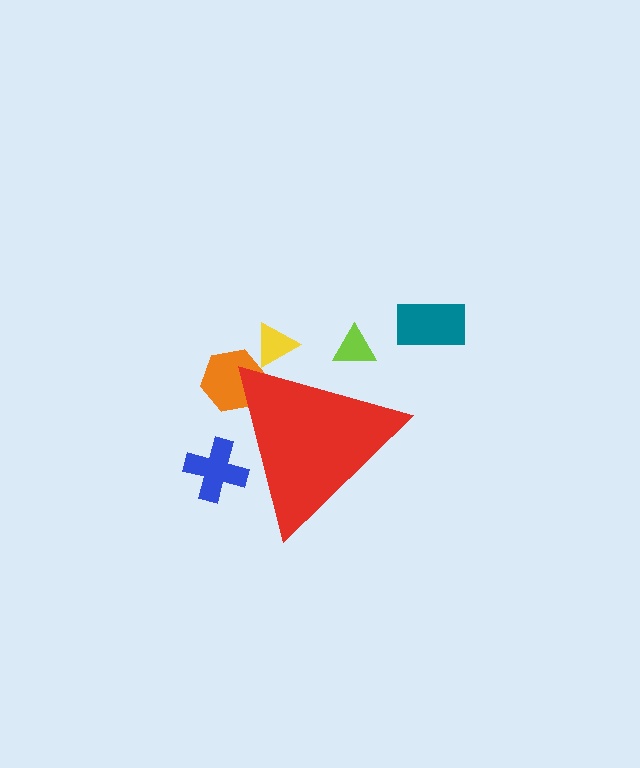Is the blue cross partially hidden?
Yes, the blue cross is partially hidden behind the red triangle.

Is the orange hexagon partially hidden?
Yes, the orange hexagon is partially hidden behind the red triangle.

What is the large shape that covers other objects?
A red triangle.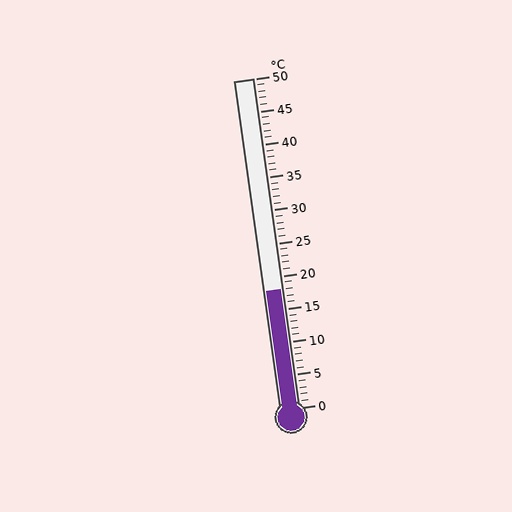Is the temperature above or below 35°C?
The temperature is below 35°C.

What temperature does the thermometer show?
The thermometer shows approximately 18°C.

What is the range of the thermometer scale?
The thermometer scale ranges from 0°C to 50°C.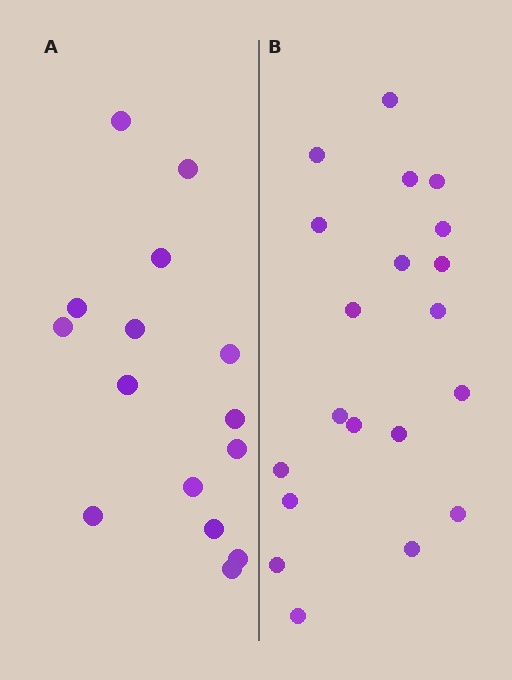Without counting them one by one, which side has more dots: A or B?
Region B (the right region) has more dots.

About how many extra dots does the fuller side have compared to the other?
Region B has about 5 more dots than region A.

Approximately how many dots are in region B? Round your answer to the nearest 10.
About 20 dots.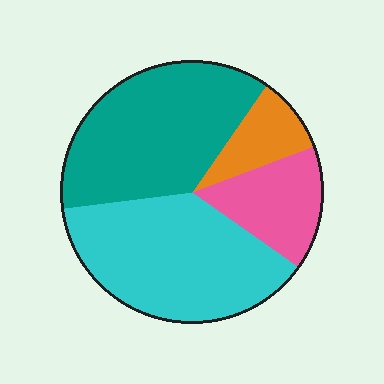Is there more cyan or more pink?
Cyan.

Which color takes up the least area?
Orange, at roughly 10%.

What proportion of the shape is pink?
Pink covers roughly 15% of the shape.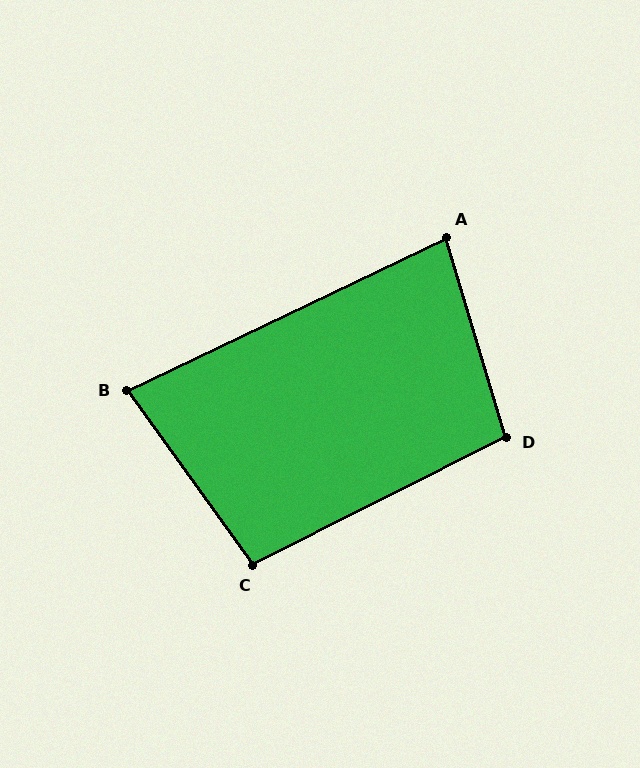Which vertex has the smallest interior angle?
B, at approximately 80 degrees.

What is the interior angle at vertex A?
Approximately 81 degrees (acute).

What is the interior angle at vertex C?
Approximately 99 degrees (obtuse).